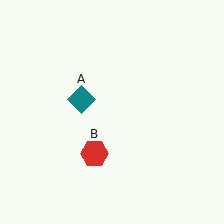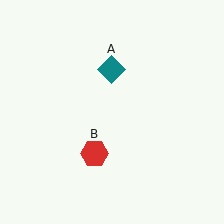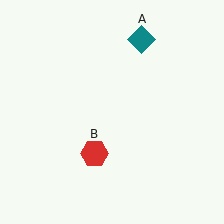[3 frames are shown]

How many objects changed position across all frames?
1 object changed position: teal diamond (object A).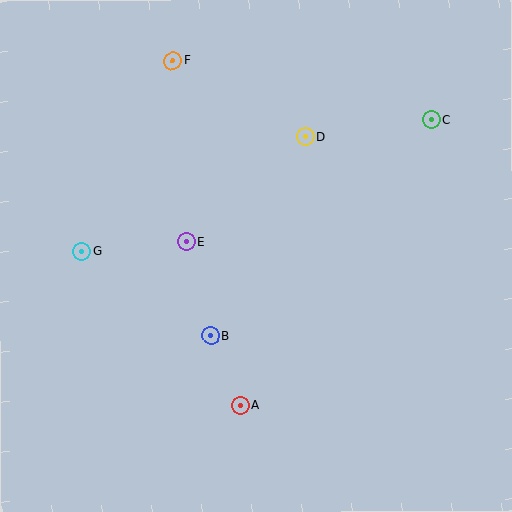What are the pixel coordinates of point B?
Point B is at (211, 336).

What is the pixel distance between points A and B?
The distance between A and B is 76 pixels.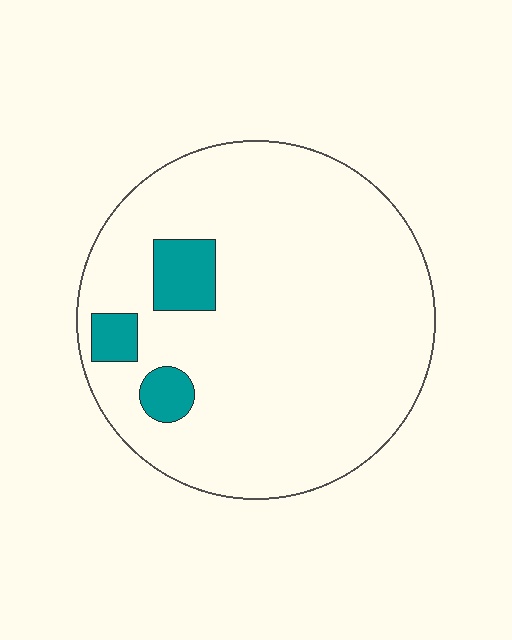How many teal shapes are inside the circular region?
3.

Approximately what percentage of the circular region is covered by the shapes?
Approximately 10%.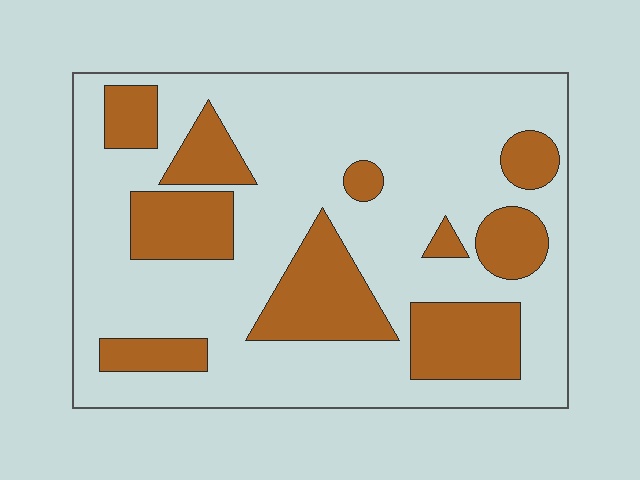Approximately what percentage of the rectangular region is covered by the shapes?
Approximately 30%.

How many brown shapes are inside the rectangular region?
10.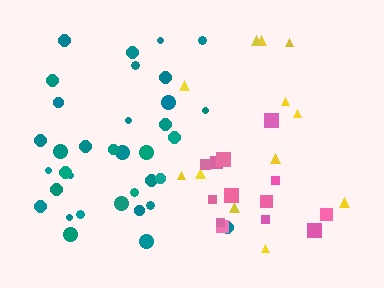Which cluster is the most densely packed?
Pink.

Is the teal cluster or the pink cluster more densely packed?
Pink.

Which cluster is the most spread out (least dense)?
Yellow.